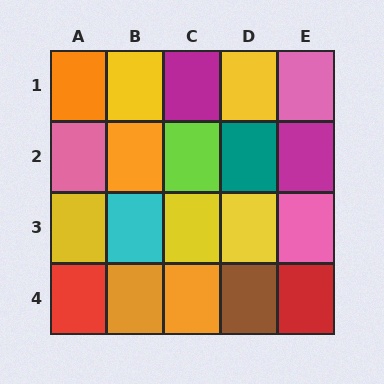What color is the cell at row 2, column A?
Pink.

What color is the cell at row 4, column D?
Brown.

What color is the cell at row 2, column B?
Orange.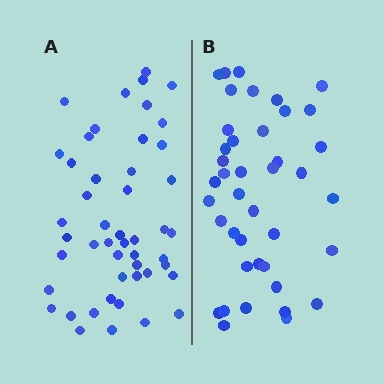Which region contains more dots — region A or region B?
Region A (the left region) has more dots.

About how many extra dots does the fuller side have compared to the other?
Region A has roughly 8 or so more dots than region B.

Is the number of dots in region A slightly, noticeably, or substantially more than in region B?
Region A has only slightly more — the two regions are fairly close. The ratio is roughly 1.2 to 1.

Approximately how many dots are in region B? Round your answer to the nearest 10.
About 40 dots. (The exact count is 41, which rounds to 40.)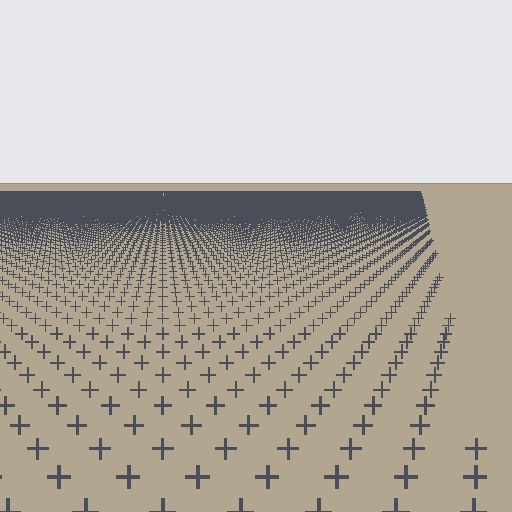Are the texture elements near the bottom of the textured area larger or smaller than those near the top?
Larger. Near the bottom, elements are closer to the viewer and appear at a bigger on-screen size.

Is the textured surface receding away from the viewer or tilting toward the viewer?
The surface is receding away from the viewer. Texture elements get smaller and denser toward the top.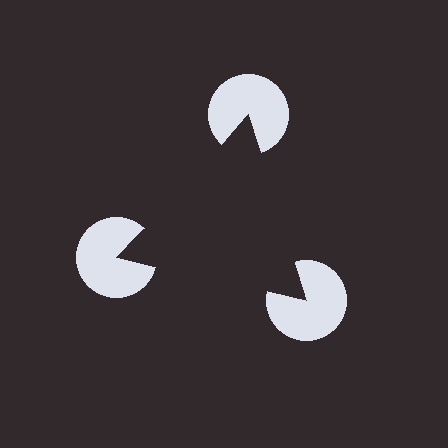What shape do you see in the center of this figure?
An illusory triangle — its edges are inferred from the aligned wedge cuts in the pac-man discs, not physically drawn.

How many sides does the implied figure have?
3 sides.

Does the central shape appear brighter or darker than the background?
It typically appears slightly darker than the background, even though no actual brightness change is drawn.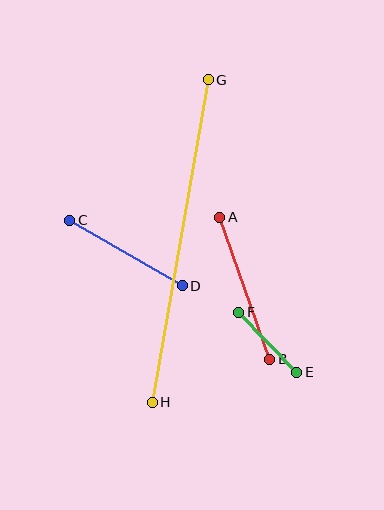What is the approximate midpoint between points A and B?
The midpoint is at approximately (245, 288) pixels.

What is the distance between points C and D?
The distance is approximately 130 pixels.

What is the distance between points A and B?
The distance is approximately 151 pixels.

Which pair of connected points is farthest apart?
Points G and H are farthest apart.